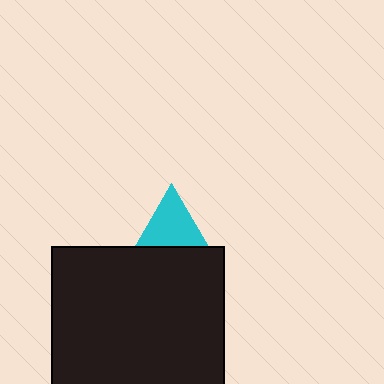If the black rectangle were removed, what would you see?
You would see the complete cyan triangle.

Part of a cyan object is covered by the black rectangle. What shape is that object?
It is a triangle.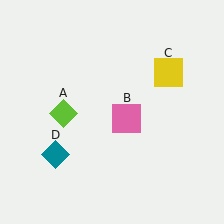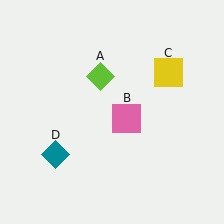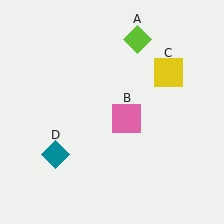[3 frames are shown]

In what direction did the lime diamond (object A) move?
The lime diamond (object A) moved up and to the right.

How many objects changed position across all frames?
1 object changed position: lime diamond (object A).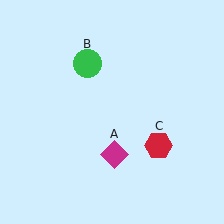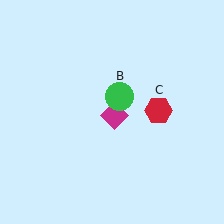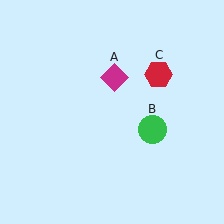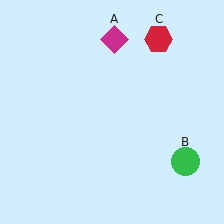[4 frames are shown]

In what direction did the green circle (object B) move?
The green circle (object B) moved down and to the right.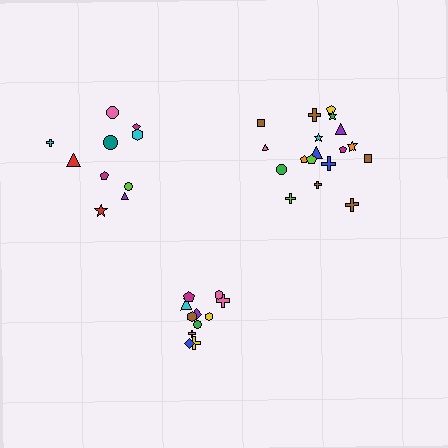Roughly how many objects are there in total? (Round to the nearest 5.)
Roughly 40 objects in total.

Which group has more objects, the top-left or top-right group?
The top-right group.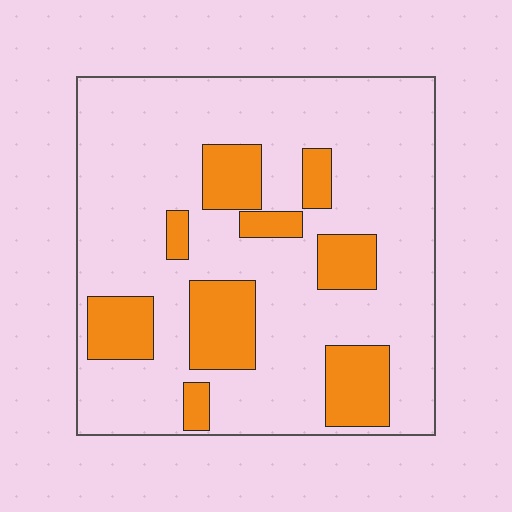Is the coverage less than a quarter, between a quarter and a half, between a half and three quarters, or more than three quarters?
Less than a quarter.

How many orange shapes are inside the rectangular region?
9.